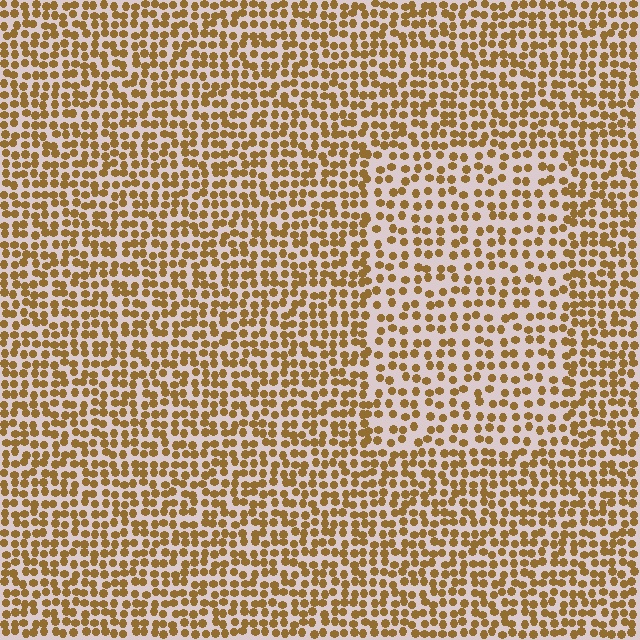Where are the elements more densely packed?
The elements are more densely packed outside the rectangle boundary.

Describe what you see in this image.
The image contains small brown elements arranged at two different densities. A rectangle-shaped region is visible where the elements are less densely packed than the surrounding area.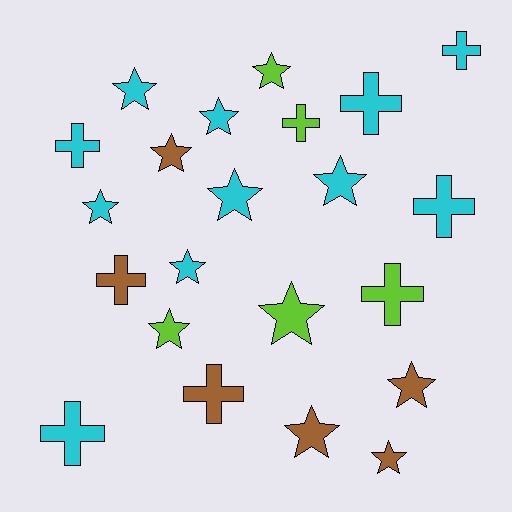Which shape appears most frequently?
Star, with 13 objects.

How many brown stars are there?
There are 4 brown stars.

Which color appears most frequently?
Cyan, with 11 objects.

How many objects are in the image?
There are 22 objects.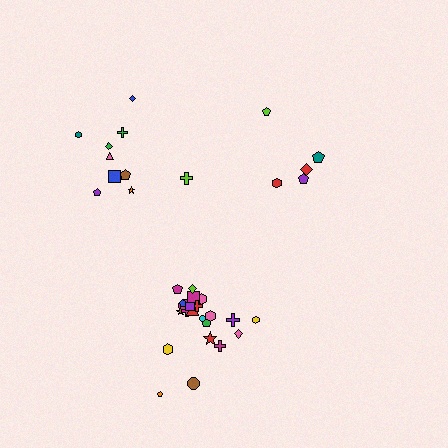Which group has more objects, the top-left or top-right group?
The top-left group.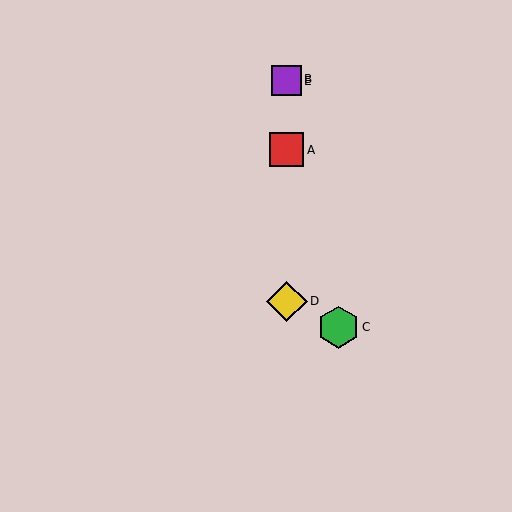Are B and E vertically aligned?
Yes, both are at x≈287.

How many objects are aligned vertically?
4 objects (A, B, D, E) are aligned vertically.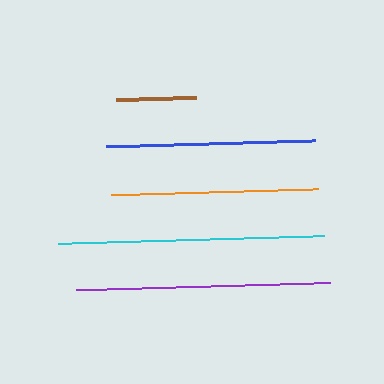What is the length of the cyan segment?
The cyan segment is approximately 267 pixels long.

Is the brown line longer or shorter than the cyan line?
The cyan line is longer than the brown line.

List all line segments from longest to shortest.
From longest to shortest: cyan, purple, blue, orange, brown.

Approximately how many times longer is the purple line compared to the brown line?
The purple line is approximately 3.2 times the length of the brown line.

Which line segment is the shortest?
The brown line is the shortest at approximately 80 pixels.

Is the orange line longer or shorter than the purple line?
The purple line is longer than the orange line.